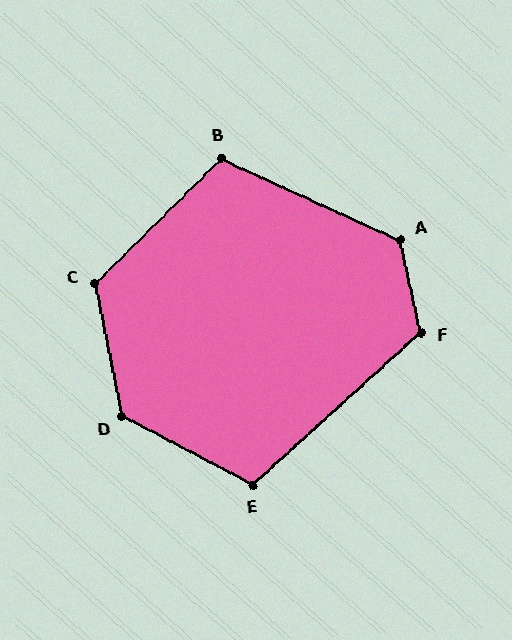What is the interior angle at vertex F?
Approximately 120 degrees (obtuse).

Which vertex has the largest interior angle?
D, at approximately 129 degrees.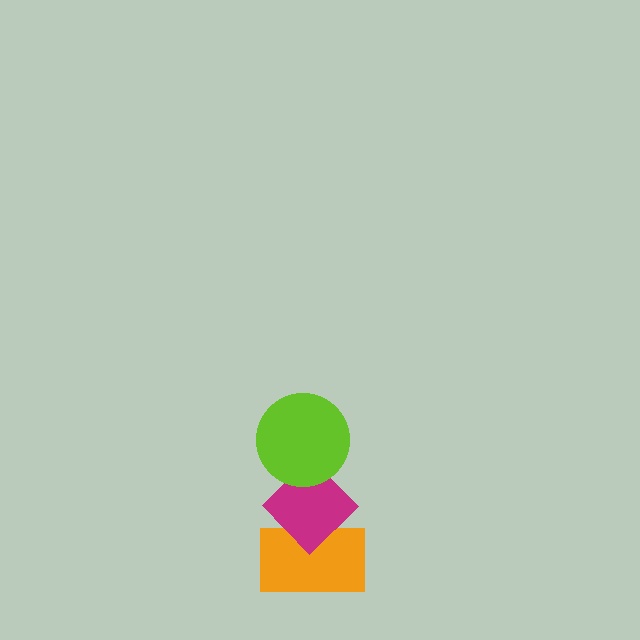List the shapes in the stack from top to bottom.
From top to bottom: the lime circle, the magenta diamond, the orange rectangle.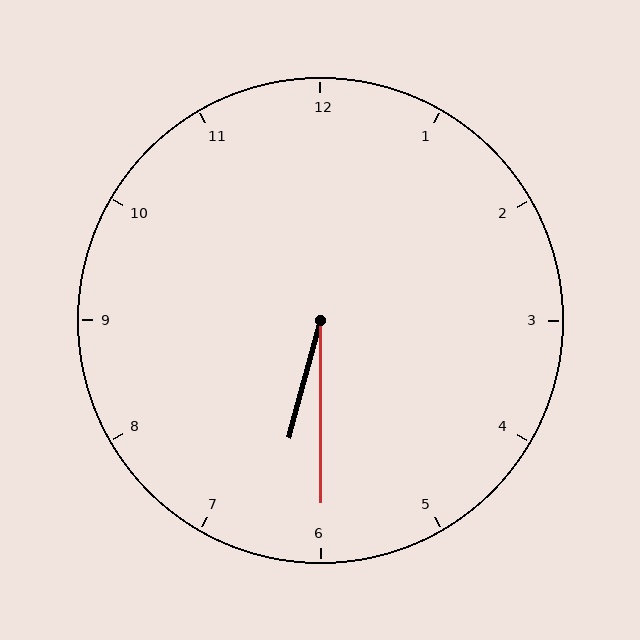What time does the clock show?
6:30.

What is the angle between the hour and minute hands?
Approximately 15 degrees.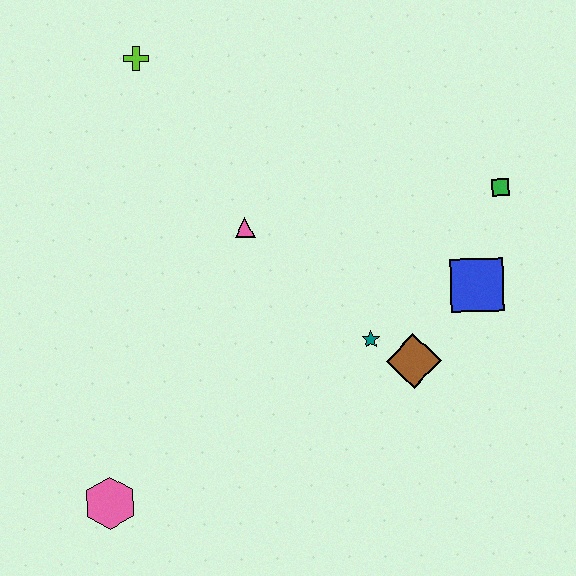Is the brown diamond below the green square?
Yes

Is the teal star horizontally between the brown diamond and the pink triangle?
Yes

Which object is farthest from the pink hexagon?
The green square is farthest from the pink hexagon.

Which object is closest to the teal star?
The brown diamond is closest to the teal star.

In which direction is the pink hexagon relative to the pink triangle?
The pink hexagon is below the pink triangle.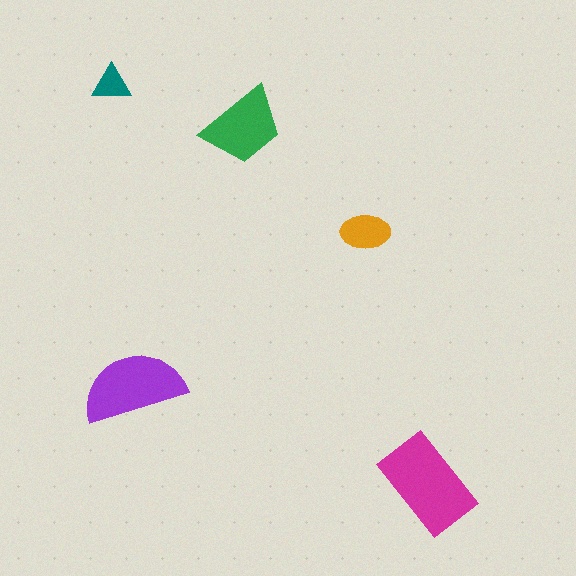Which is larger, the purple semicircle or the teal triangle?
The purple semicircle.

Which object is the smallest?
The teal triangle.